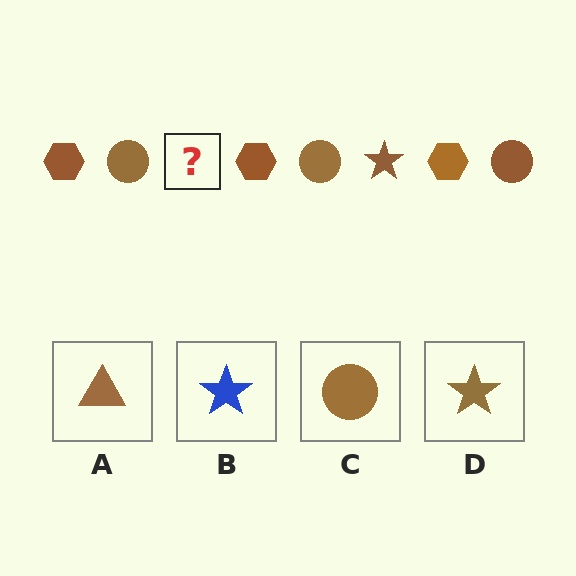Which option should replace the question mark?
Option D.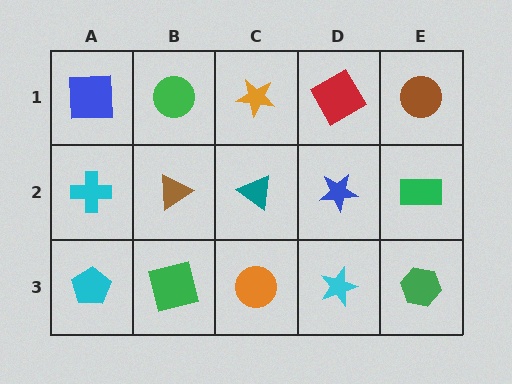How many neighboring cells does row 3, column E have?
2.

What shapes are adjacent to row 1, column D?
A blue star (row 2, column D), an orange star (row 1, column C), a brown circle (row 1, column E).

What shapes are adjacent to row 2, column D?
A red square (row 1, column D), a cyan star (row 3, column D), a teal triangle (row 2, column C), a green rectangle (row 2, column E).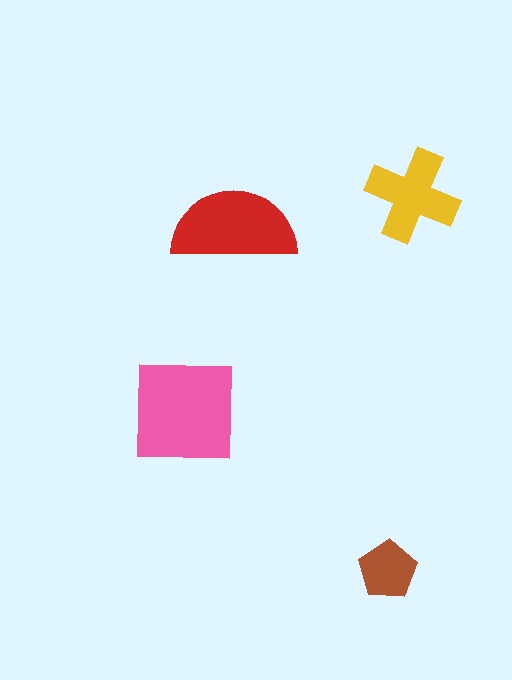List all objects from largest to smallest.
The pink square, the red semicircle, the yellow cross, the brown pentagon.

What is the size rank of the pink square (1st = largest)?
1st.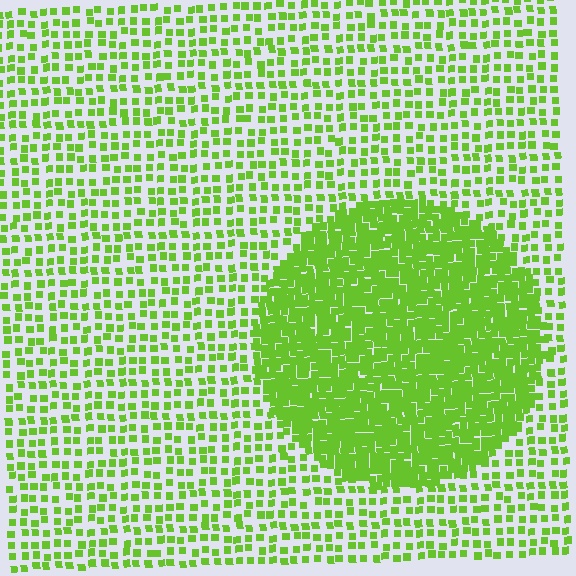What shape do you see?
I see a circle.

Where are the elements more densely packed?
The elements are more densely packed inside the circle boundary.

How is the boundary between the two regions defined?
The boundary is defined by a change in element density (approximately 2.6x ratio). All elements are the same color, size, and shape.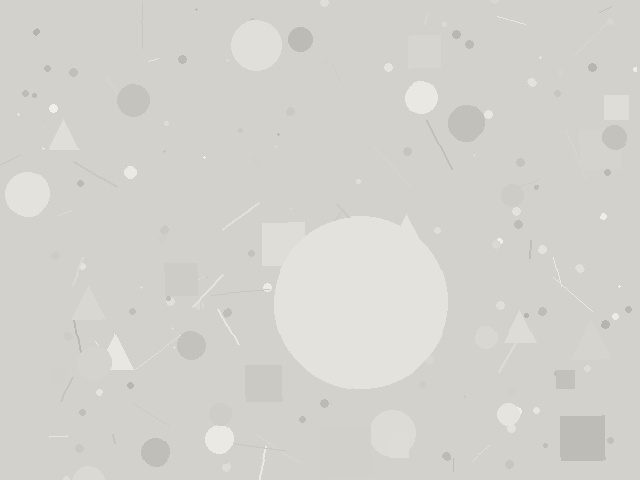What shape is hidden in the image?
A circle is hidden in the image.